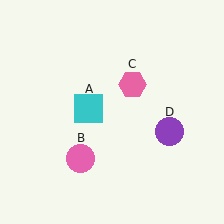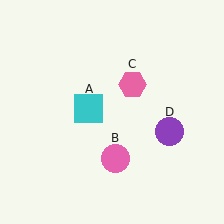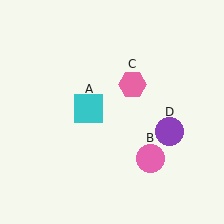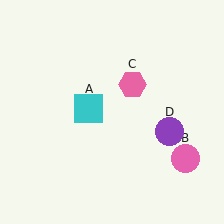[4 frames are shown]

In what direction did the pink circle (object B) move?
The pink circle (object B) moved right.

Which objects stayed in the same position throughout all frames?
Cyan square (object A) and pink hexagon (object C) and purple circle (object D) remained stationary.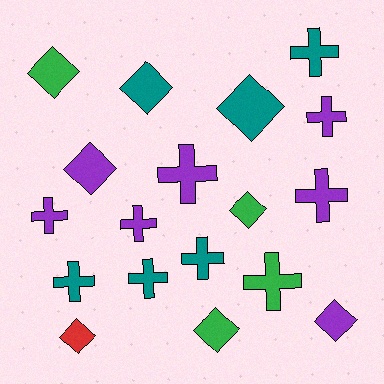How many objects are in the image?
There are 18 objects.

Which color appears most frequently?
Purple, with 7 objects.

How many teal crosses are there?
There are 4 teal crosses.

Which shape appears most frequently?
Cross, with 10 objects.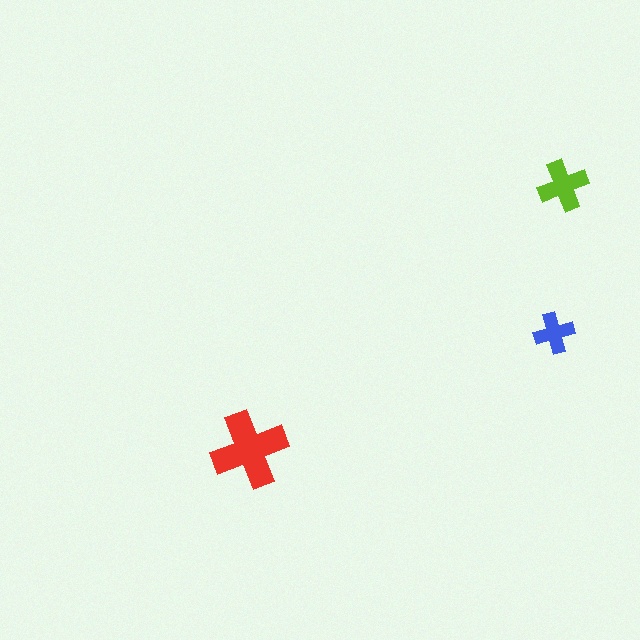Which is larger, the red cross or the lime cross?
The red one.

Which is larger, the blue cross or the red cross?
The red one.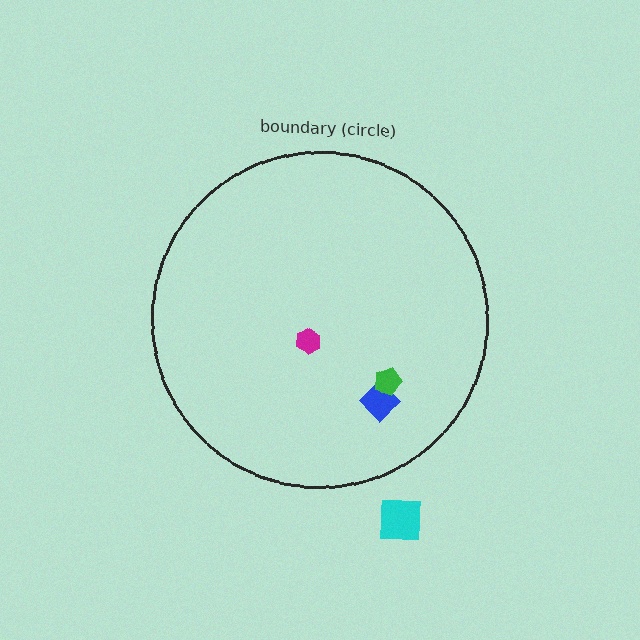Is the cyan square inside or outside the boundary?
Outside.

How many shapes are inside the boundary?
3 inside, 1 outside.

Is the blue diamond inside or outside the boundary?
Inside.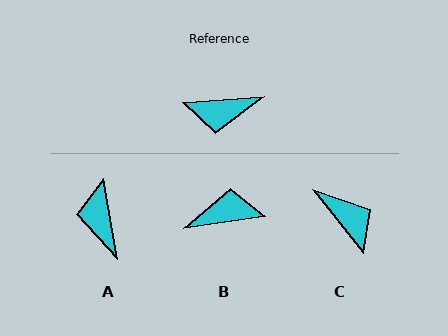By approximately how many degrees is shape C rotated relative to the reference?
Approximately 124 degrees counter-clockwise.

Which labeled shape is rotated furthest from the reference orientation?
B, about 176 degrees away.